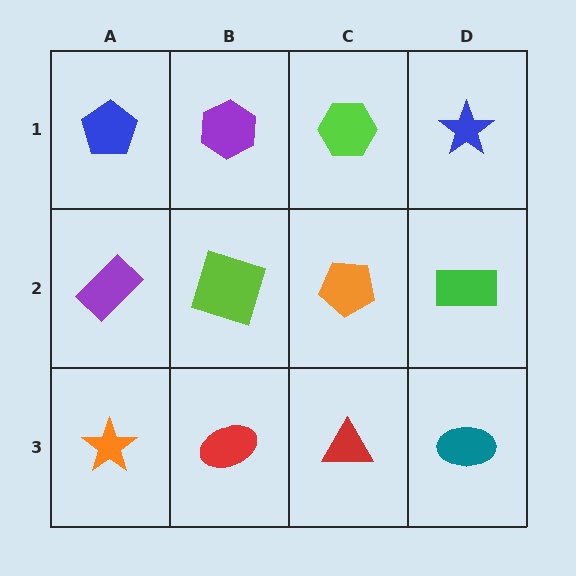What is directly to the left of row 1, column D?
A lime hexagon.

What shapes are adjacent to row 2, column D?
A blue star (row 1, column D), a teal ellipse (row 3, column D), an orange pentagon (row 2, column C).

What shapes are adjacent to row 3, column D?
A green rectangle (row 2, column D), a red triangle (row 3, column C).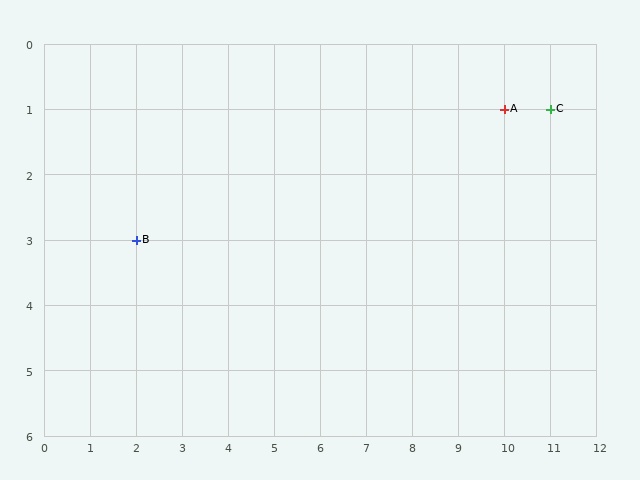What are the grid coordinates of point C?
Point C is at grid coordinates (11, 1).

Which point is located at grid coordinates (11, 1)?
Point C is at (11, 1).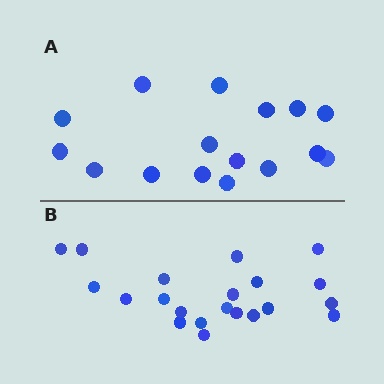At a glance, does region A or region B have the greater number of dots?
Region B (the bottom region) has more dots.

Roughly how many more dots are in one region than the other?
Region B has about 5 more dots than region A.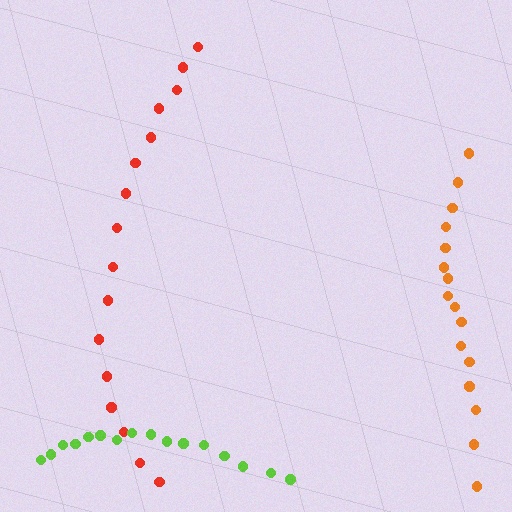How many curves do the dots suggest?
There are 3 distinct paths.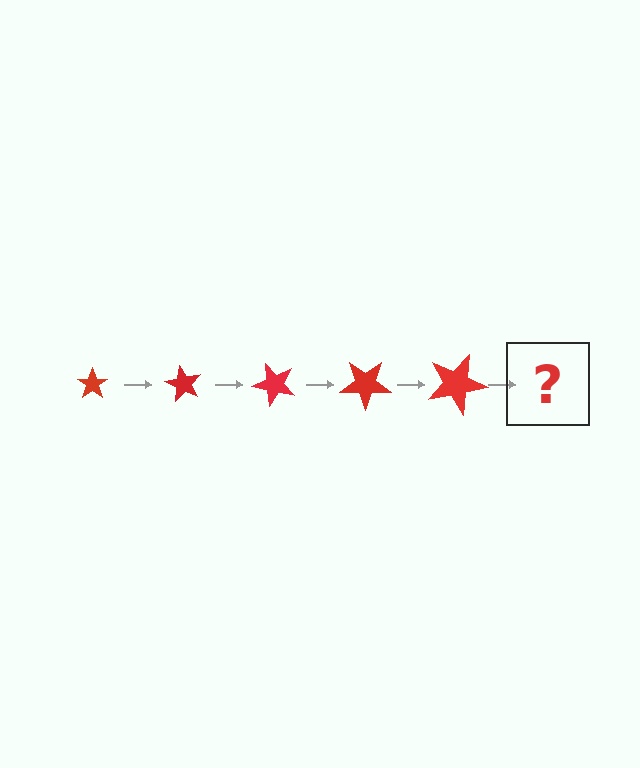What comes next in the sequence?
The next element should be a star, larger than the previous one and rotated 300 degrees from the start.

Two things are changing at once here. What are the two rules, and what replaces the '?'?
The two rules are that the star grows larger each step and it rotates 60 degrees each step. The '?' should be a star, larger than the previous one and rotated 300 degrees from the start.